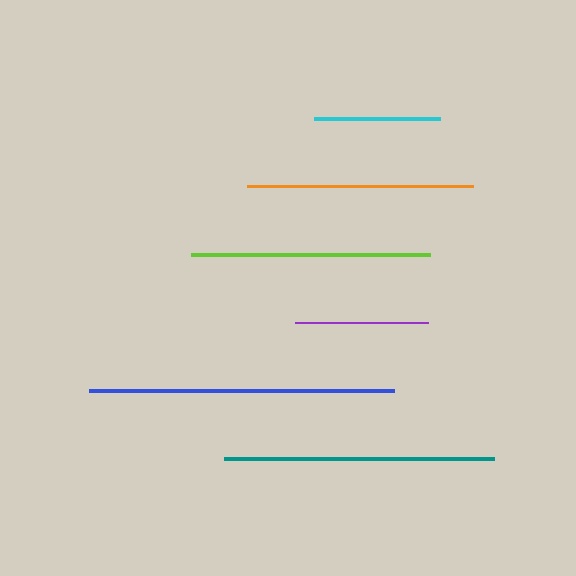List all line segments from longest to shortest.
From longest to shortest: blue, teal, lime, orange, purple, cyan.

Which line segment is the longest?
The blue line is the longest at approximately 305 pixels.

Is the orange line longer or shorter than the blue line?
The blue line is longer than the orange line.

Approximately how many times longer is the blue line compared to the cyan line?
The blue line is approximately 2.4 times the length of the cyan line.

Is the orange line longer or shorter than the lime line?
The lime line is longer than the orange line.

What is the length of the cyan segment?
The cyan segment is approximately 126 pixels long.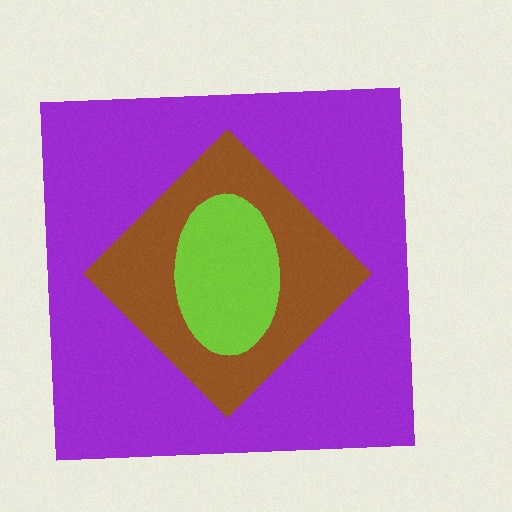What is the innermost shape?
The lime ellipse.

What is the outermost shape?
The purple square.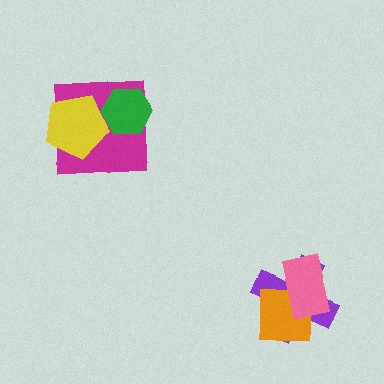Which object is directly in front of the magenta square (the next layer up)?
The yellow pentagon is directly in front of the magenta square.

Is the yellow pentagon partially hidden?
Yes, it is partially covered by another shape.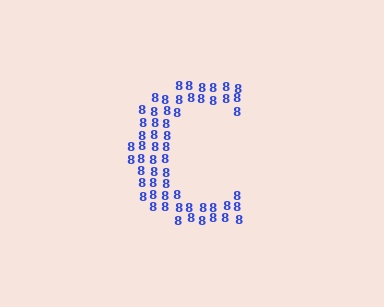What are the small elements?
The small elements are digit 8's.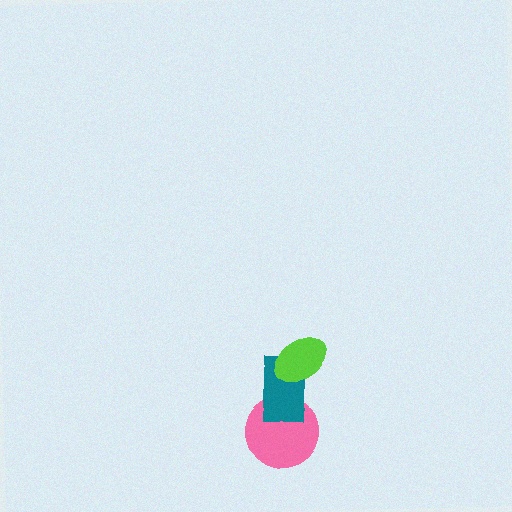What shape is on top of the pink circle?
The teal rectangle is on top of the pink circle.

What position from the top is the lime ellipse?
The lime ellipse is 1st from the top.